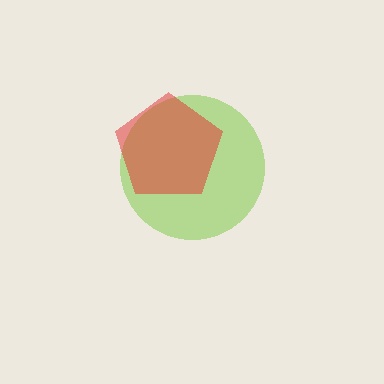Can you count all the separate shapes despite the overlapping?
Yes, there are 2 separate shapes.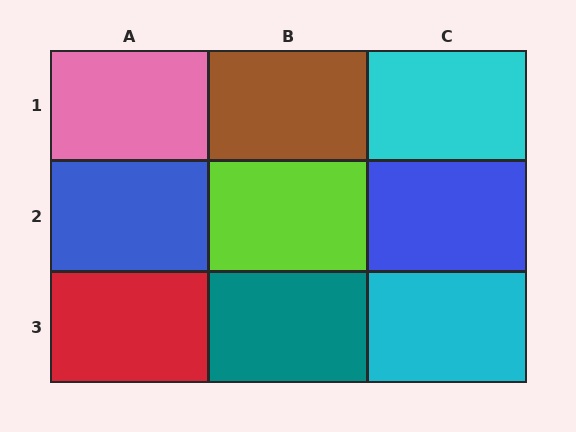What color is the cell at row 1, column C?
Cyan.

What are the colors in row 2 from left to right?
Blue, lime, blue.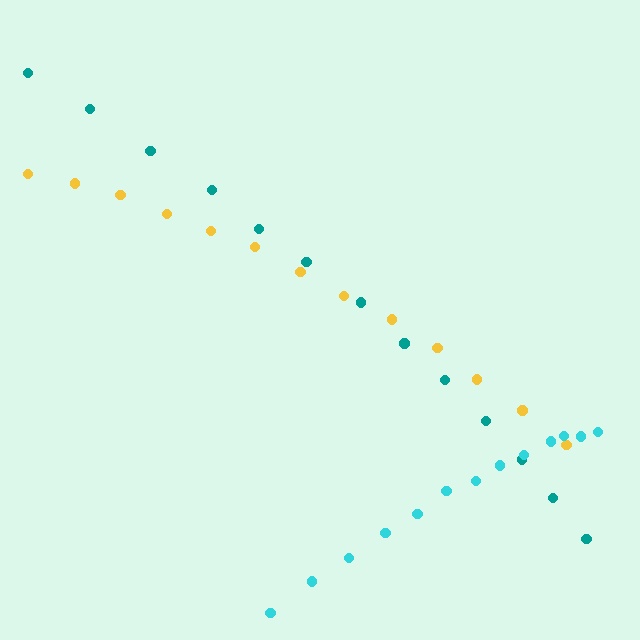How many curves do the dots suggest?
There are 3 distinct paths.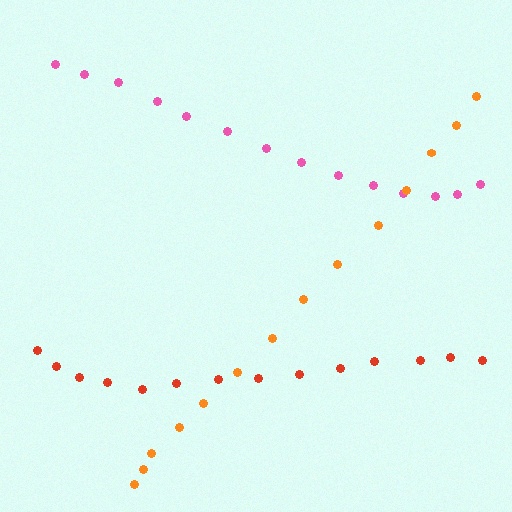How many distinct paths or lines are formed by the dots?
There are 3 distinct paths.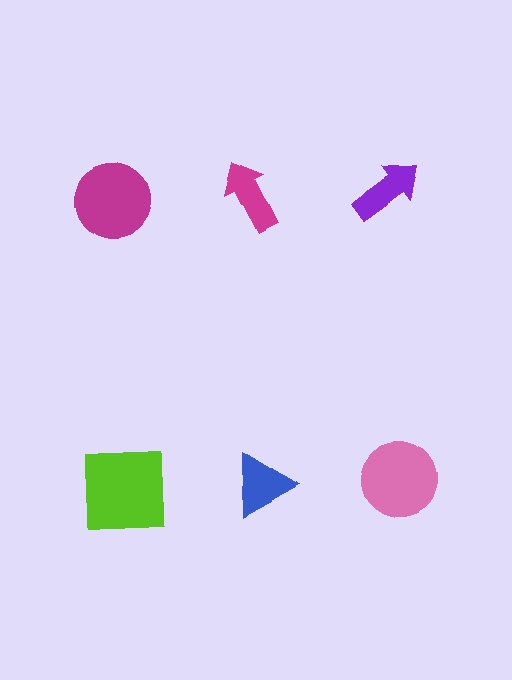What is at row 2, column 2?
A blue triangle.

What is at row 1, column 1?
A magenta circle.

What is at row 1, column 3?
A purple arrow.